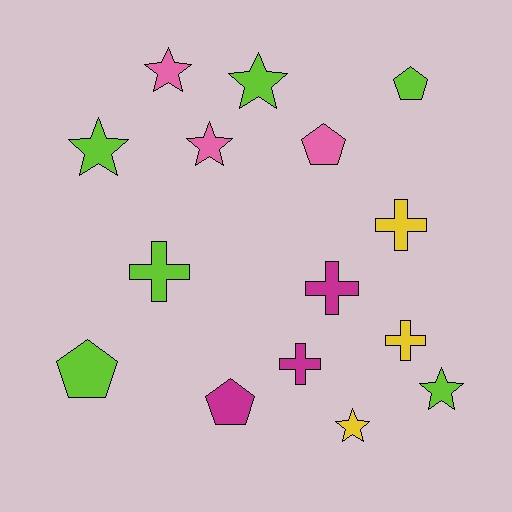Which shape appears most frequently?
Star, with 6 objects.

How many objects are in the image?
There are 15 objects.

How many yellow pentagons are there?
There are no yellow pentagons.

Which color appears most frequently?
Lime, with 6 objects.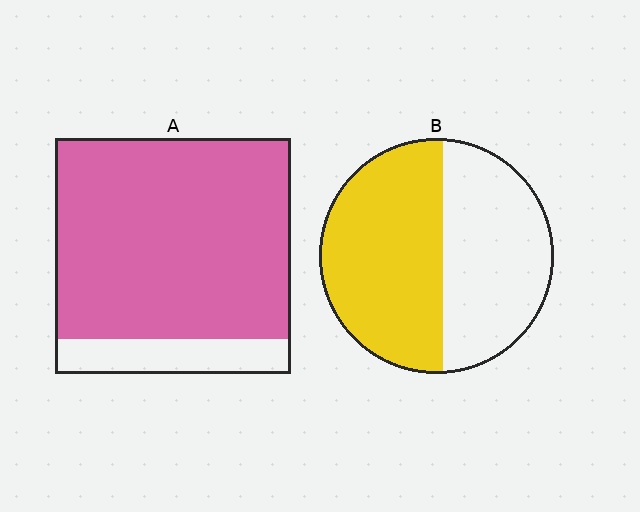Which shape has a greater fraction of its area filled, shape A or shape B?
Shape A.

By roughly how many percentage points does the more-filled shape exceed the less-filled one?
By roughly 30 percentage points (A over B).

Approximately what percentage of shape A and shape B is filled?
A is approximately 85% and B is approximately 55%.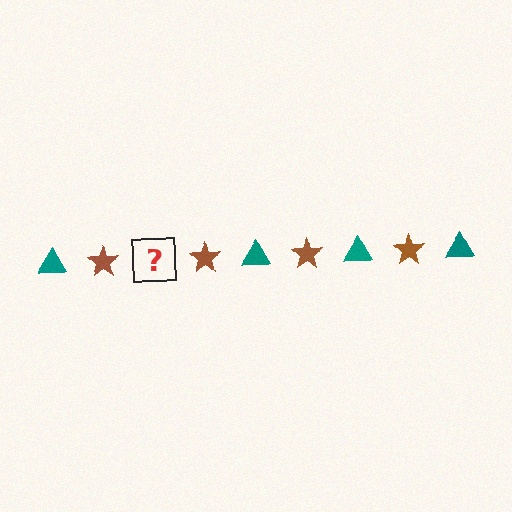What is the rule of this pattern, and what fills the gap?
The rule is that the pattern alternates between teal triangle and brown star. The gap should be filled with a teal triangle.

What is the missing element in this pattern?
The missing element is a teal triangle.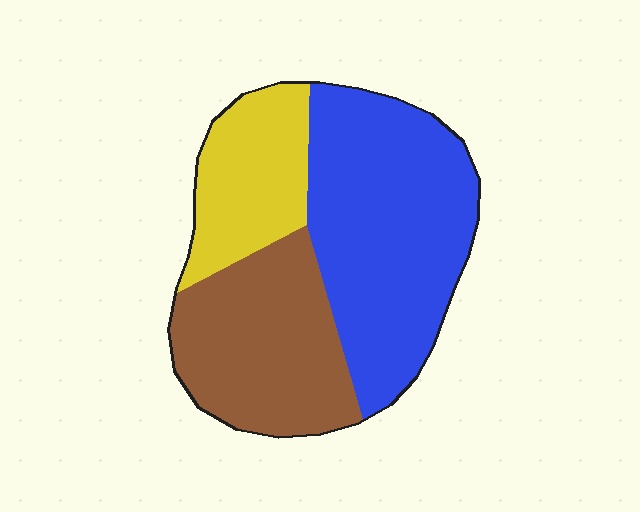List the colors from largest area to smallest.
From largest to smallest: blue, brown, yellow.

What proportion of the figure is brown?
Brown takes up about one third (1/3) of the figure.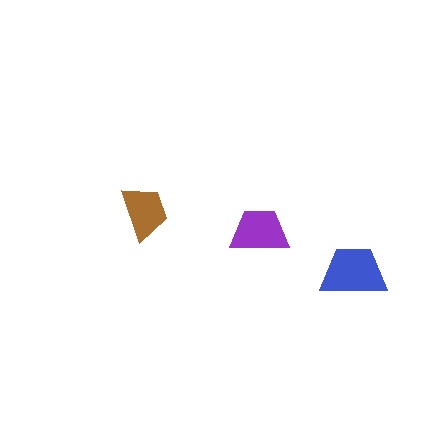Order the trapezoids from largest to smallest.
the blue one, the purple one, the brown one.